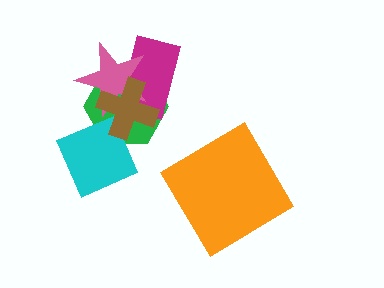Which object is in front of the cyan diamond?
The brown cross is in front of the cyan diamond.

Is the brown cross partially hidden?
No, no other shape covers it.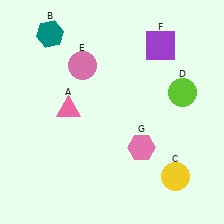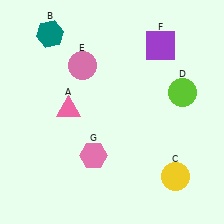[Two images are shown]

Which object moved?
The pink hexagon (G) moved left.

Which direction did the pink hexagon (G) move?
The pink hexagon (G) moved left.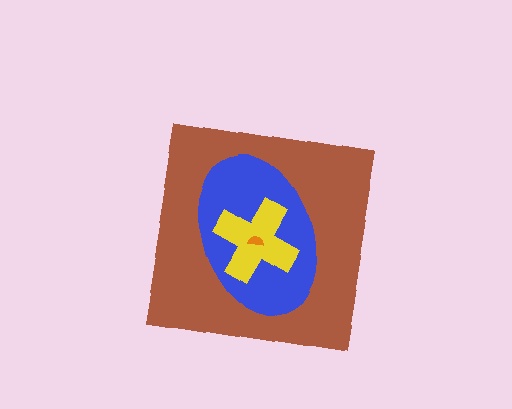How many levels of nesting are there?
4.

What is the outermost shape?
The brown square.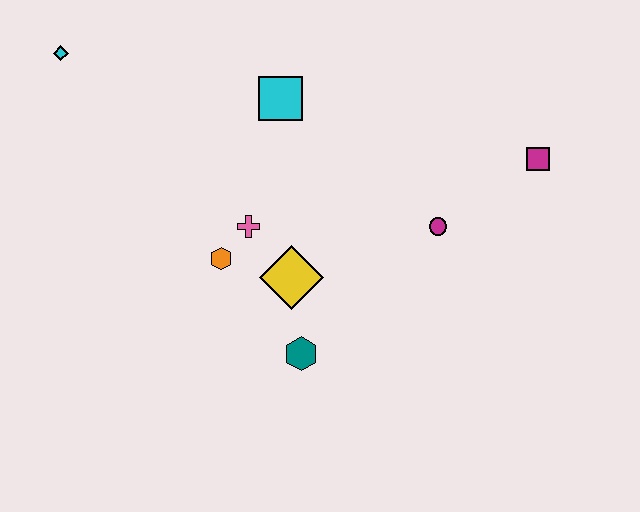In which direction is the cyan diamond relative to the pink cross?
The cyan diamond is to the left of the pink cross.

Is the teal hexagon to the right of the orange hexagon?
Yes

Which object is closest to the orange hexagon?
The pink cross is closest to the orange hexagon.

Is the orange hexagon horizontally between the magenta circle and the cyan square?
No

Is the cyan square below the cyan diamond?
Yes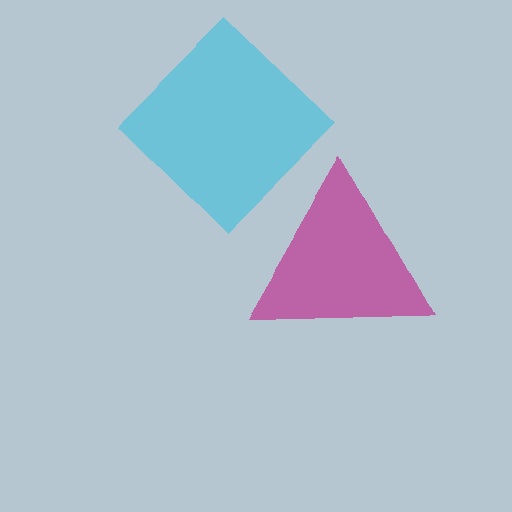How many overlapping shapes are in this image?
There are 2 overlapping shapes in the image.